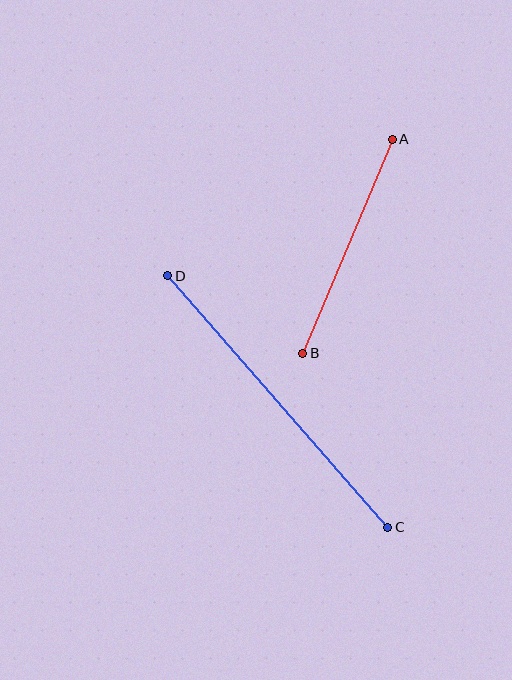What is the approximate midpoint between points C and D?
The midpoint is at approximately (278, 401) pixels.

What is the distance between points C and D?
The distance is approximately 334 pixels.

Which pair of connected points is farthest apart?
Points C and D are farthest apart.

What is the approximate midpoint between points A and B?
The midpoint is at approximately (347, 246) pixels.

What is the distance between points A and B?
The distance is approximately 232 pixels.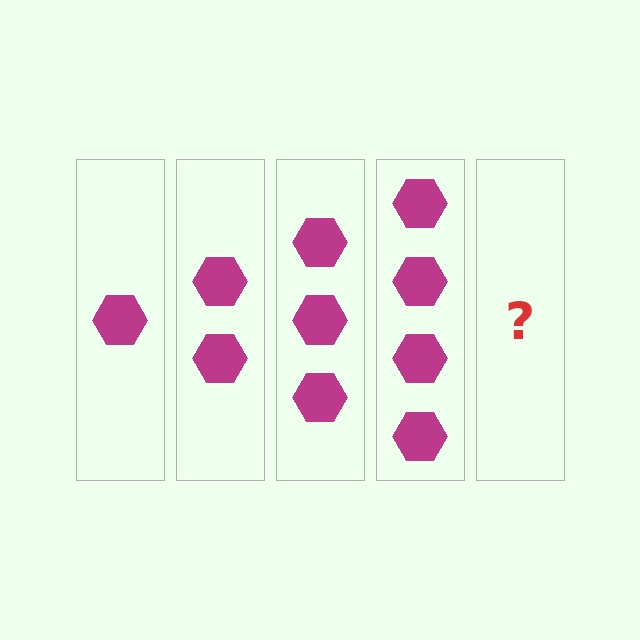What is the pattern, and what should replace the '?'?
The pattern is that each step adds one more hexagon. The '?' should be 5 hexagons.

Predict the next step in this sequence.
The next step is 5 hexagons.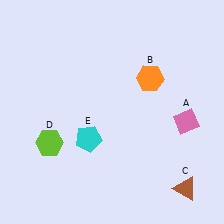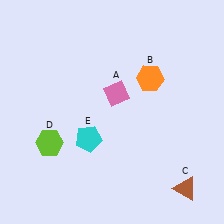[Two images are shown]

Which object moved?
The pink diamond (A) moved left.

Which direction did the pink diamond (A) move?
The pink diamond (A) moved left.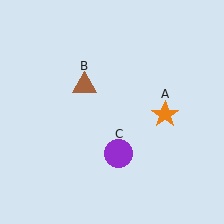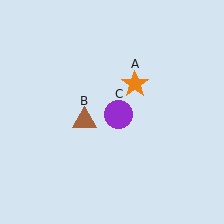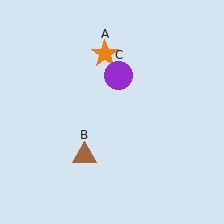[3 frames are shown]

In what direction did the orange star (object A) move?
The orange star (object A) moved up and to the left.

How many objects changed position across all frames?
3 objects changed position: orange star (object A), brown triangle (object B), purple circle (object C).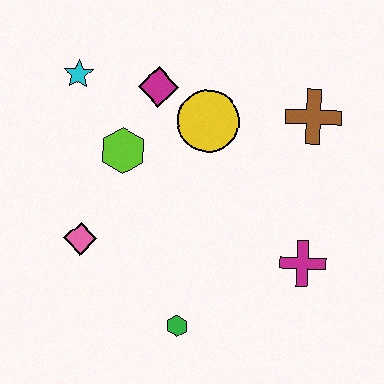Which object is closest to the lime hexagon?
The magenta diamond is closest to the lime hexagon.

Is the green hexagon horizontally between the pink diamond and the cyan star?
No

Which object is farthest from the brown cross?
The pink diamond is farthest from the brown cross.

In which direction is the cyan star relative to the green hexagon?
The cyan star is above the green hexagon.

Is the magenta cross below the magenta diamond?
Yes